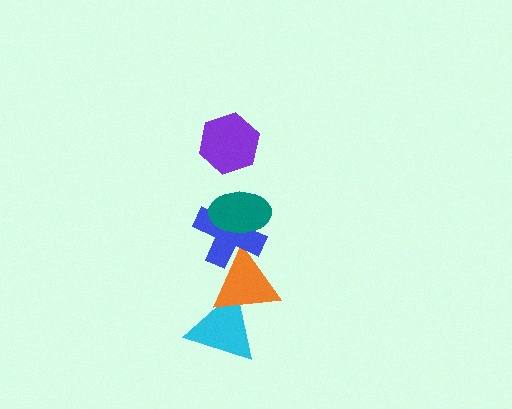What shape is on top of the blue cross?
The teal ellipse is on top of the blue cross.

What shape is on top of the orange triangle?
The blue cross is on top of the orange triangle.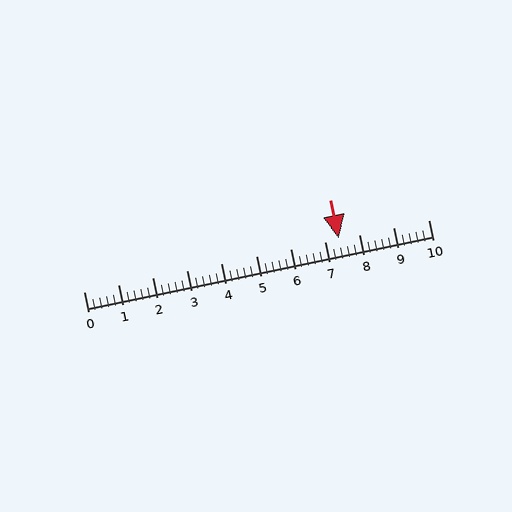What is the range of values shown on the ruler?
The ruler shows values from 0 to 10.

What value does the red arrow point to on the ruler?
The red arrow points to approximately 7.4.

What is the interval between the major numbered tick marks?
The major tick marks are spaced 1 units apart.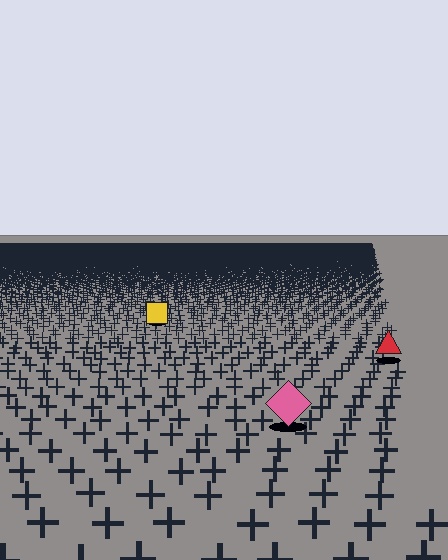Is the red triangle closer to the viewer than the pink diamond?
No. The pink diamond is closer — you can tell from the texture gradient: the ground texture is coarser near it.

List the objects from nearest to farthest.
From nearest to farthest: the pink diamond, the red triangle, the yellow square.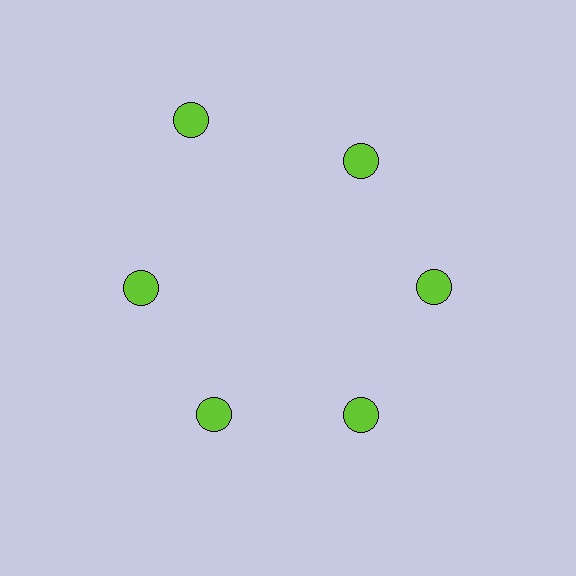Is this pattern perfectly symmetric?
No. The 6 lime circles are arranged in a ring, but one element near the 11 o'clock position is pushed outward from the center, breaking the 6-fold rotational symmetry.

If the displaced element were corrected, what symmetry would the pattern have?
It would have 6-fold rotational symmetry — the pattern would map onto itself every 60 degrees.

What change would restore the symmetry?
The symmetry would be restored by moving it inward, back onto the ring so that all 6 circles sit at equal angles and equal distance from the center.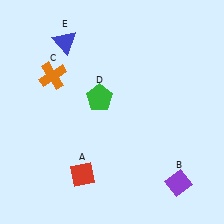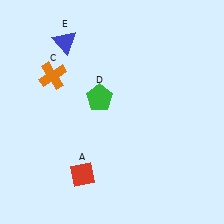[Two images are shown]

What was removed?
The purple diamond (B) was removed in Image 2.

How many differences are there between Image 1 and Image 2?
There is 1 difference between the two images.